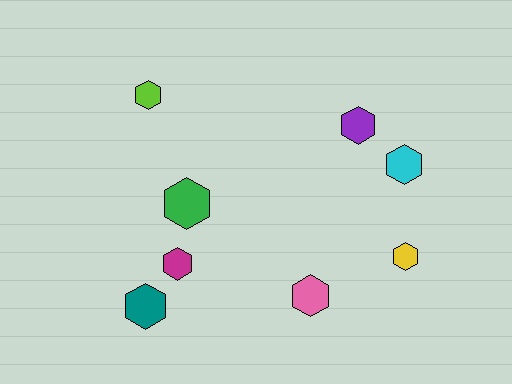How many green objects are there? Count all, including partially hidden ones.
There is 1 green object.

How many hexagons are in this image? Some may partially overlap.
There are 8 hexagons.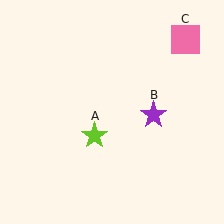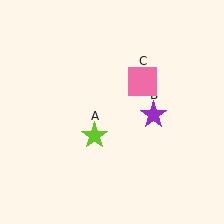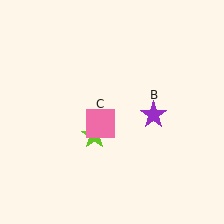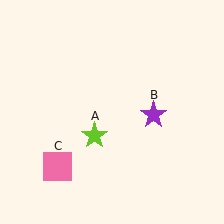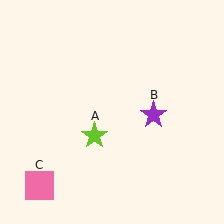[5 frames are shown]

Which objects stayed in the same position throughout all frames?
Lime star (object A) and purple star (object B) remained stationary.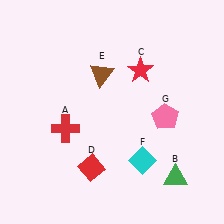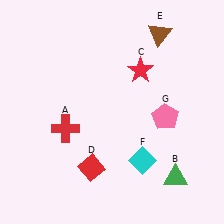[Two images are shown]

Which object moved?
The brown triangle (E) moved right.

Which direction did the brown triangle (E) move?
The brown triangle (E) moved right.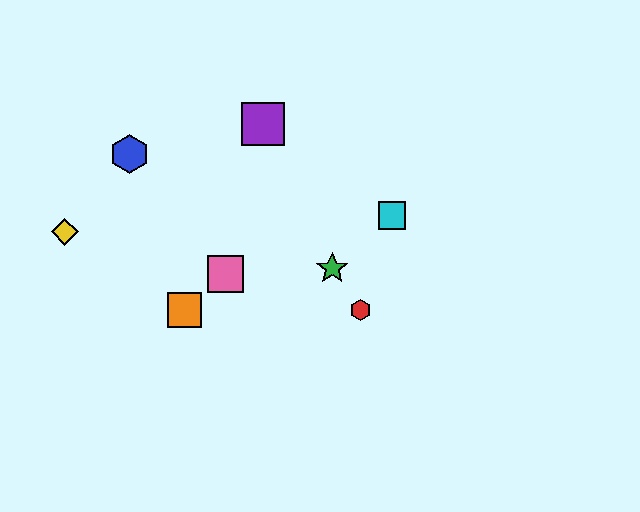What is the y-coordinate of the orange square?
The orange square is at y≈310.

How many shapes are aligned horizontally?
2 shapes (the red hexagon, the orange square) are aligned horizontally.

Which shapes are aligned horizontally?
The red hexagon, the orange square are aligned horizontally.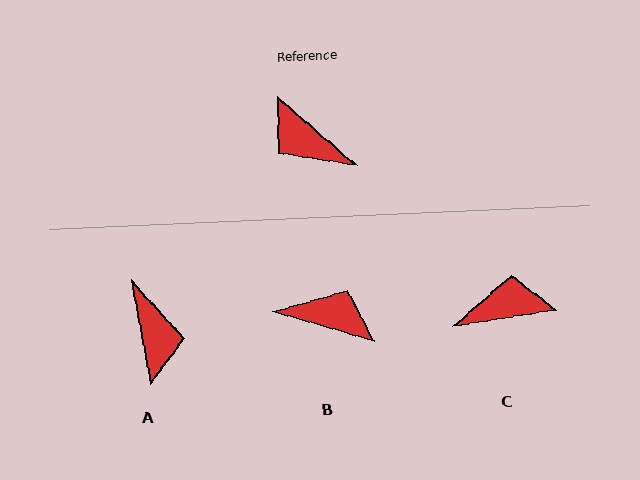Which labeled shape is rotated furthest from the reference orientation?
B, about 155 degrees away.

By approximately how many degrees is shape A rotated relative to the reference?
Approximately 142 degrees counter-clockwise.